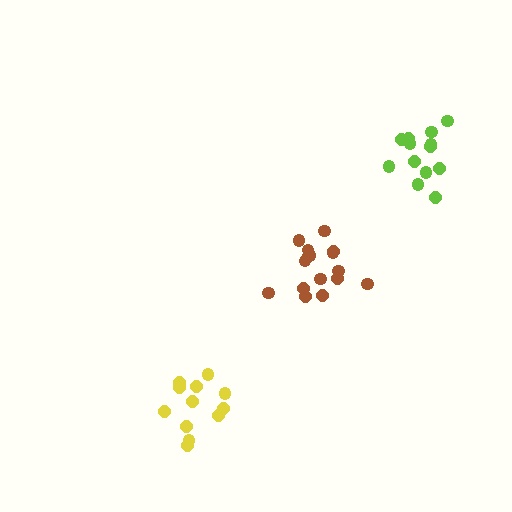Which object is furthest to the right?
The lime cluster is rightmost.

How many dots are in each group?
Group 1: 16 dots, Group 2: 12 dots, Group 3: 13 dots (41 total).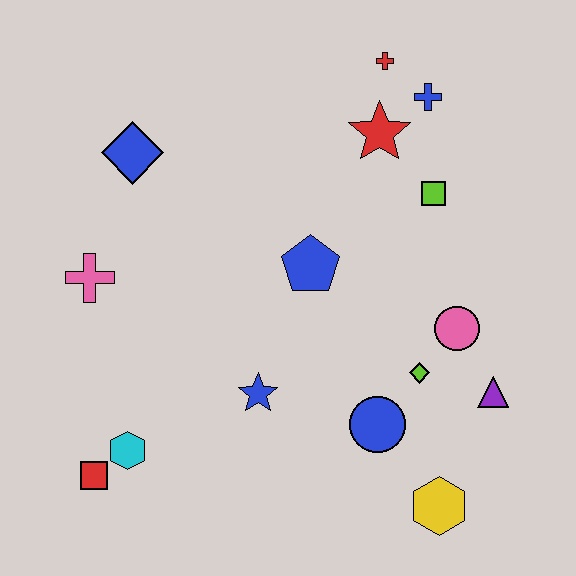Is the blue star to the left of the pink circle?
Yes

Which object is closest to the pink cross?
The blue diamond is closest to the pink cross.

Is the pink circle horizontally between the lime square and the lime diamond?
No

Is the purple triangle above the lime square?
No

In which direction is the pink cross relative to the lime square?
The pink cross is to the left of the lime square.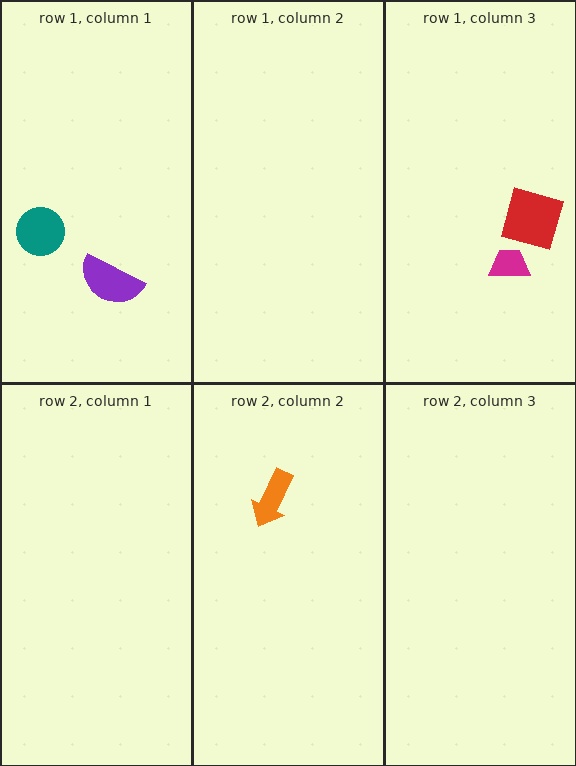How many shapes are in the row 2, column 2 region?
1.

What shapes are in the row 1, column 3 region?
The red square, the magenta trapezoid.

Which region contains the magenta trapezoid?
The row 1, column 3 region.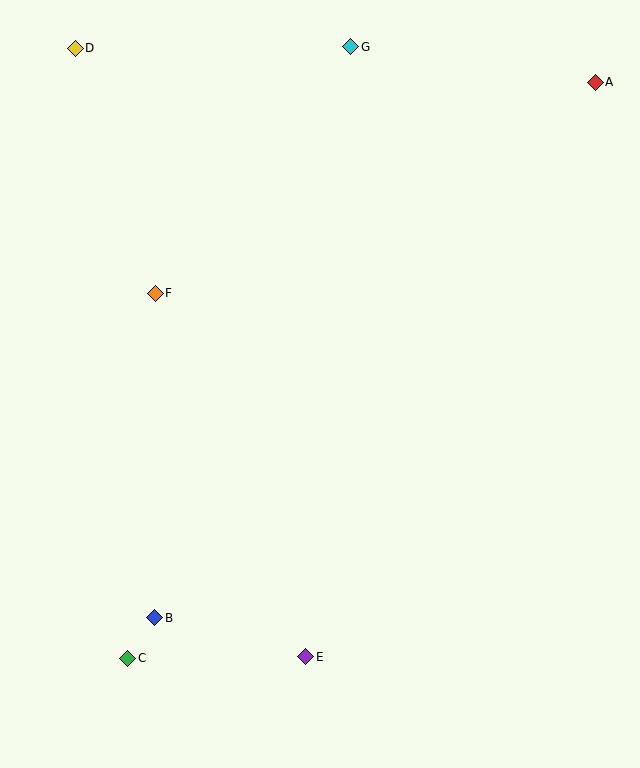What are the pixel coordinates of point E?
Point E is at (306, 657).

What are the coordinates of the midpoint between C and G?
The midpoint between C and G is at (239, 353).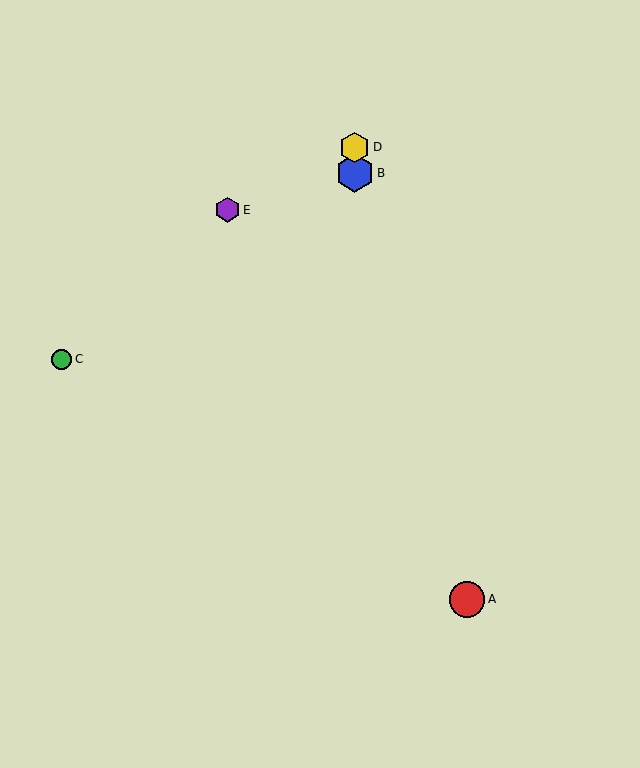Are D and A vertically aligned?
No, D is at x≈355 and A is at x≈467.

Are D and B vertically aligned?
Yes, both are at x≈355.